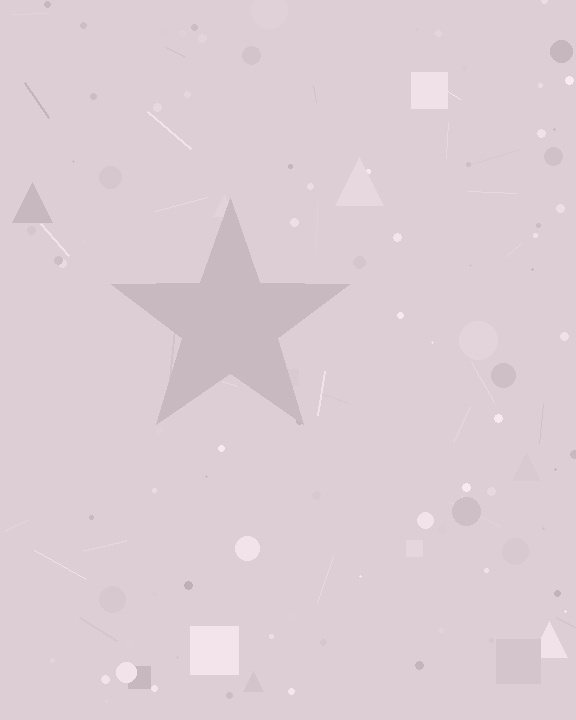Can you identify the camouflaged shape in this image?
The camouflaged shape is a star.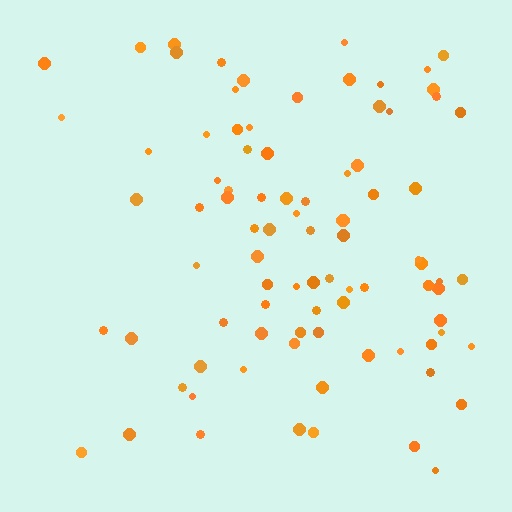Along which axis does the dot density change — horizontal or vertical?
Horizontal.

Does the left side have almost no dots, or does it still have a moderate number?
Still a moderate number, just noticeably fewer than the right.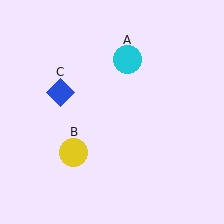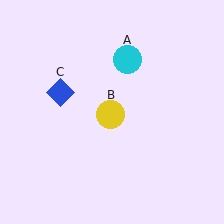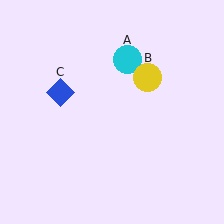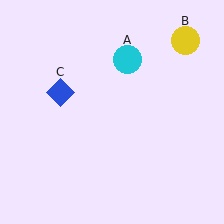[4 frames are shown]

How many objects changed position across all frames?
1 object changed position: yellow circle (object B).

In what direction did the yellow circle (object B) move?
The yellow circle (object B) moved up and to the right.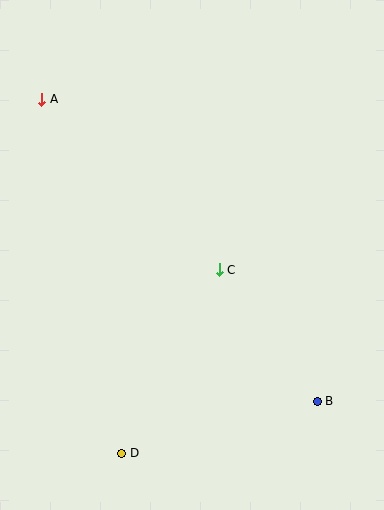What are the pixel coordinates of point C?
Point C is at (219, 270).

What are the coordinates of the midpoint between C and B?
The midpoint between C and B is at (268, 336).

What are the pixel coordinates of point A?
Point A is at (42, 99).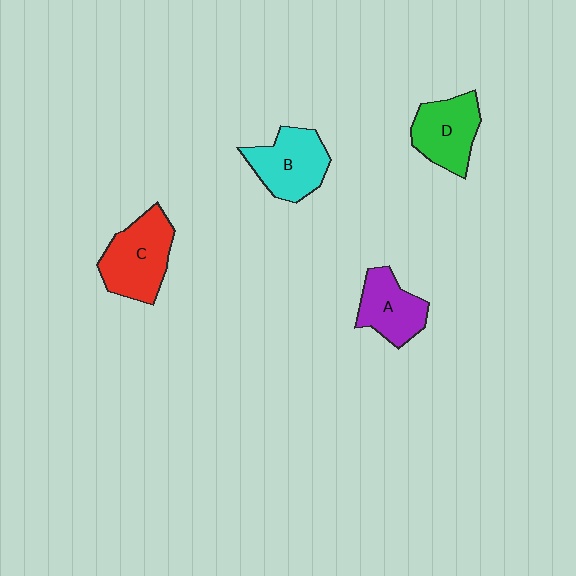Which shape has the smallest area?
Shape A (purple).